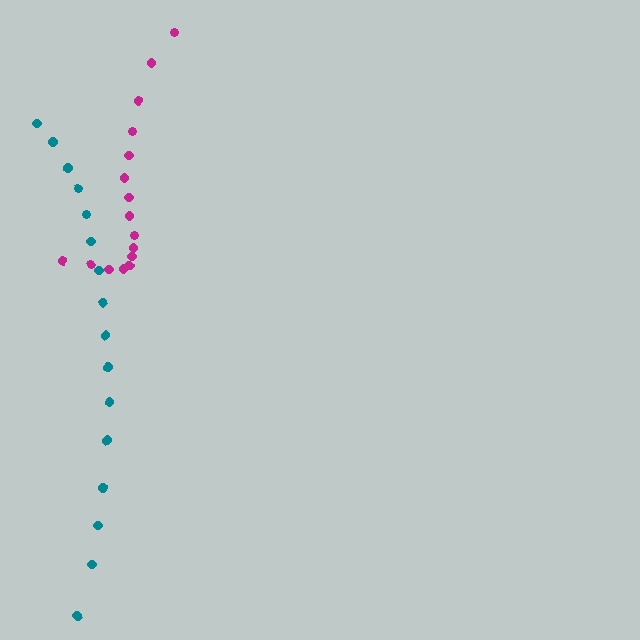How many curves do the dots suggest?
There are 2 distinct paths.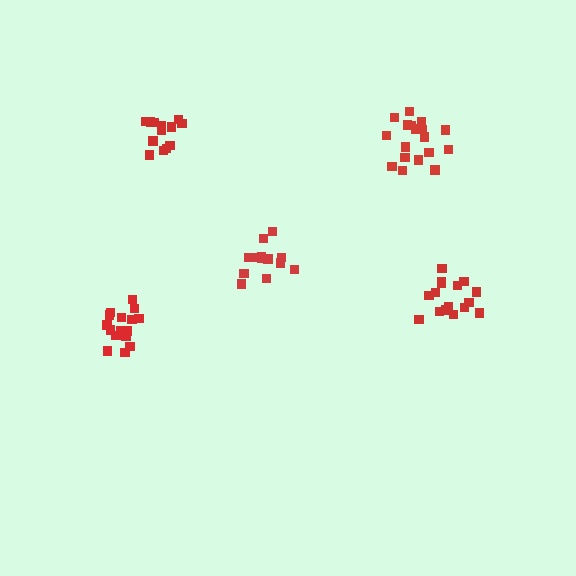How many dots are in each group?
Group 1: 16 dots, Group 2: 18 dots, Group 3: 14 dots, Group 4: 18 dots, Group 5: 13 dots (79 total).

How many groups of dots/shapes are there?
There are 5 groups.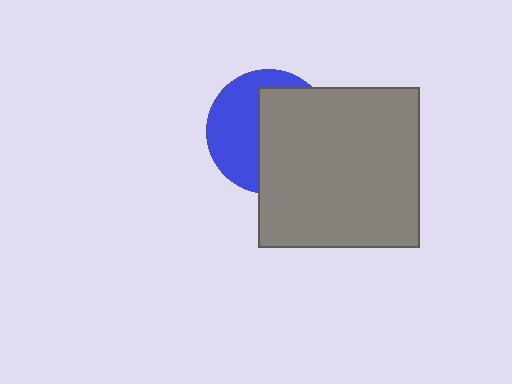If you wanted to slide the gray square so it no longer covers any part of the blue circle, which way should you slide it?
Slide it right — that is the most direct way to separate the two shapes.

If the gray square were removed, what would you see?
You would see the complete blue circle.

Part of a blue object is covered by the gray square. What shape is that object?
It is a circle.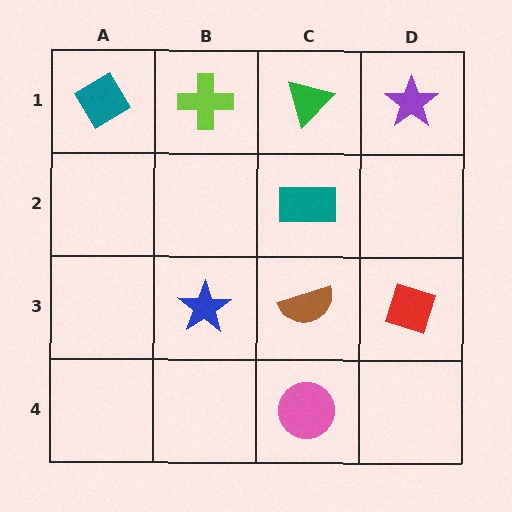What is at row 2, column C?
A teal rectangle.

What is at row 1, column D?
A purple star.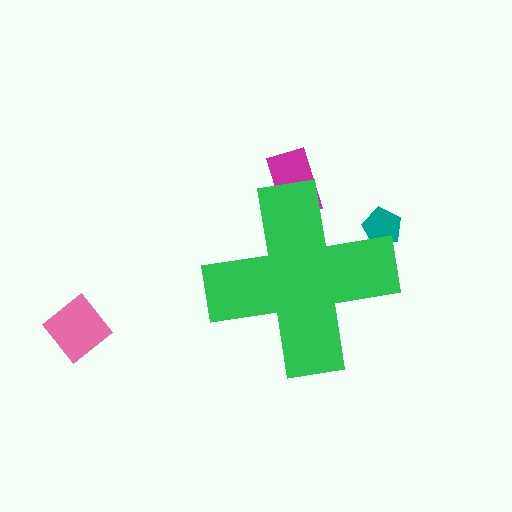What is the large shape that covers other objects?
A green cross.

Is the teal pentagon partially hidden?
Yes, the teal pentagon is partially hidden behind the green cross.